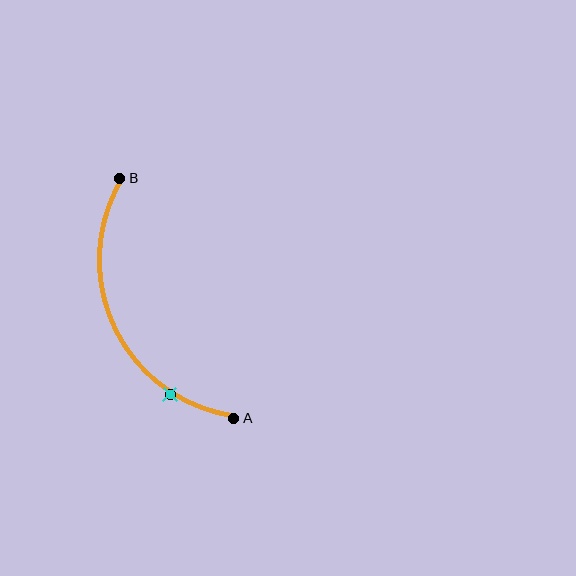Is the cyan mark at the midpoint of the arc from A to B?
No. The cyan mark lies on the arc but is closer to endpoint A. The arc midpoint would be at the point on the curve equidistant along the arc from both A and B.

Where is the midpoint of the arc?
The arc midpoint is the point on the curve farthest from the straight line joining A and B. It sits to the left of that line.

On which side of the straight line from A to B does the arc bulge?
The arc bulges to the left of the straight line connecting A and B.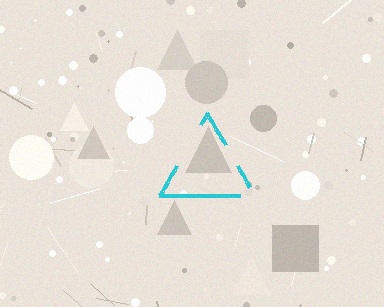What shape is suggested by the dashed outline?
The dashed outline suggests a triangle.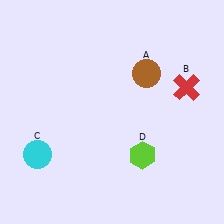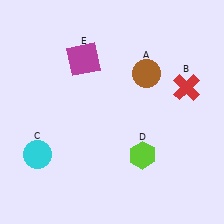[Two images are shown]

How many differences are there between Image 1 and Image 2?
There is 1 difference between the two images.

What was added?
A magenta square (E) was added in Image 2.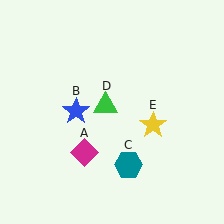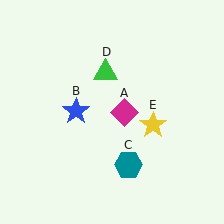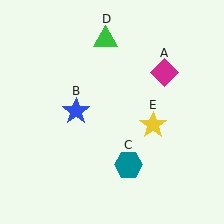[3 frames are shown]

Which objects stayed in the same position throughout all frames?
Blue star (object B) and teal hexagon (object C) and yellow star (object E) remained stationary.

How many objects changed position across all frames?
2 objects changed position: magenta diamond (object A), green triangle (object D).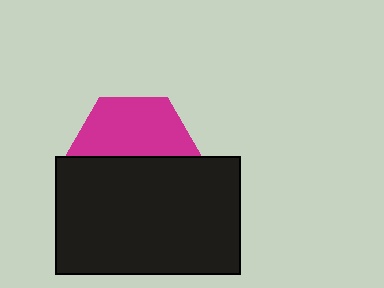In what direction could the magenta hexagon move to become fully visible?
The magenta hexagon could move up. That would shift it out from behind the black rectangle entirely.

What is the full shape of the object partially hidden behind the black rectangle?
The partially hidden object is a magenta hexagon.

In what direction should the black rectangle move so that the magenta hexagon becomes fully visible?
The black rectangle should move down. That is the shortest direction to clear the overlap and leave the magenta hexagon fully visible.